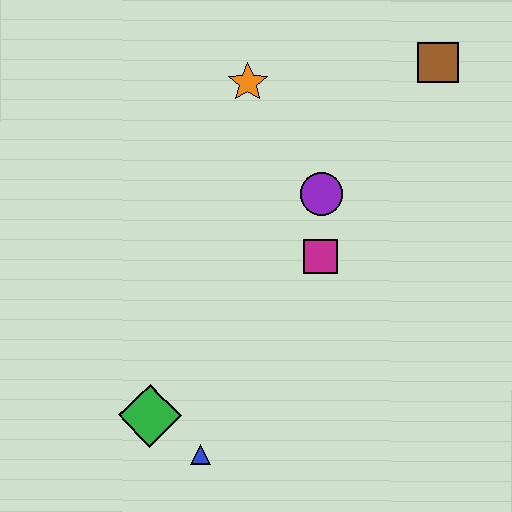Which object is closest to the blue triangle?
The green diamond is closest to the blue triangle.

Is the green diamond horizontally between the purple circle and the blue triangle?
No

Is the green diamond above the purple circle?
No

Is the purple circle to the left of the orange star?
No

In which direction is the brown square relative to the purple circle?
The brown square is above the purple circle.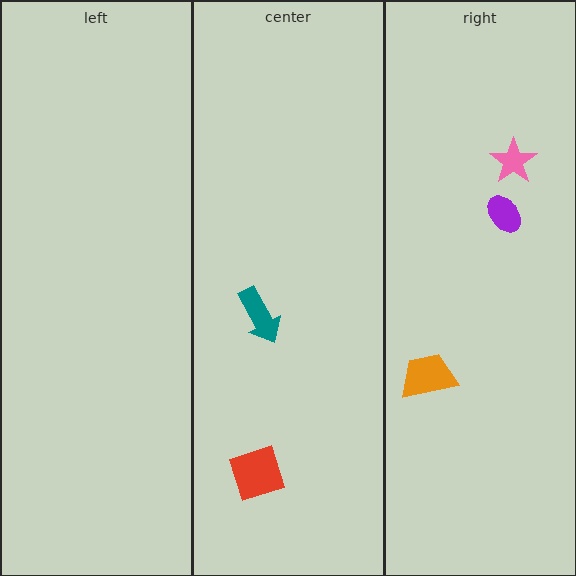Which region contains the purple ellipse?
The right region.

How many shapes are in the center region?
2.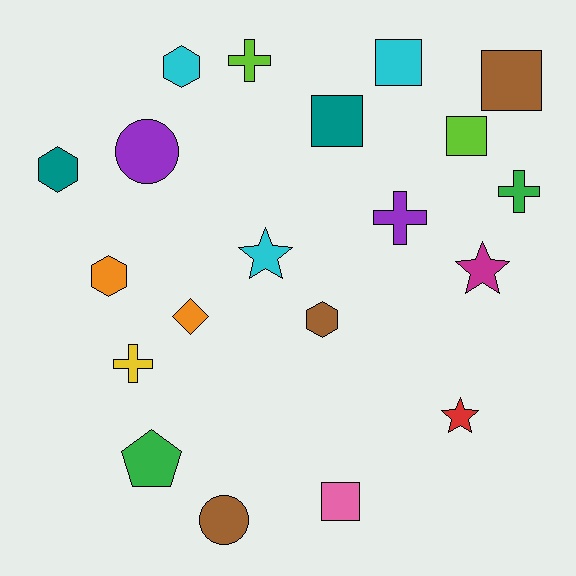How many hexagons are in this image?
There are 4 hexagons.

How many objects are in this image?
There are 20 objects.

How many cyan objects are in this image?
There are 3 cyan objects.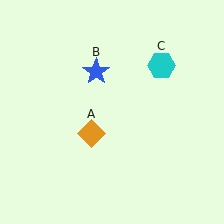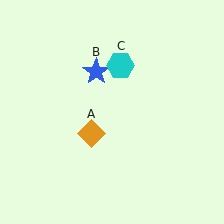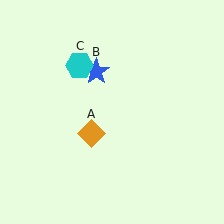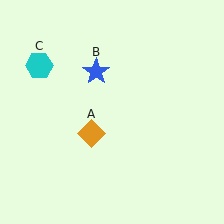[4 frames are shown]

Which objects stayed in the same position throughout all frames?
Orange diamond (object A) and blue star (object B) remained stationary.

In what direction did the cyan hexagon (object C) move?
The cyan hexagon (object C) moved left.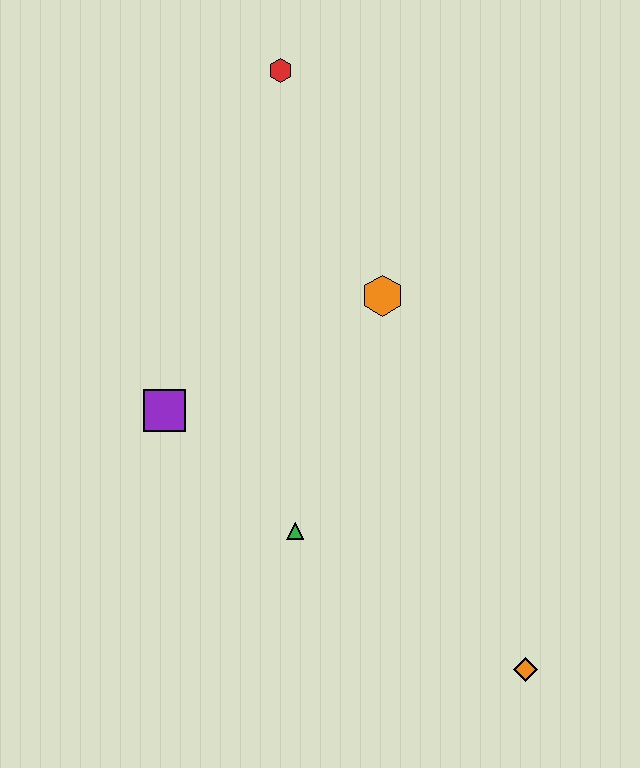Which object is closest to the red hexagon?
The orange hexagon is closest to the red hexagon.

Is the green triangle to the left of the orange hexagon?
Yes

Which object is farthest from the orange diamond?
The red hexagon is farthest from the orange diamond.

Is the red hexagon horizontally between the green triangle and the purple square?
Yes